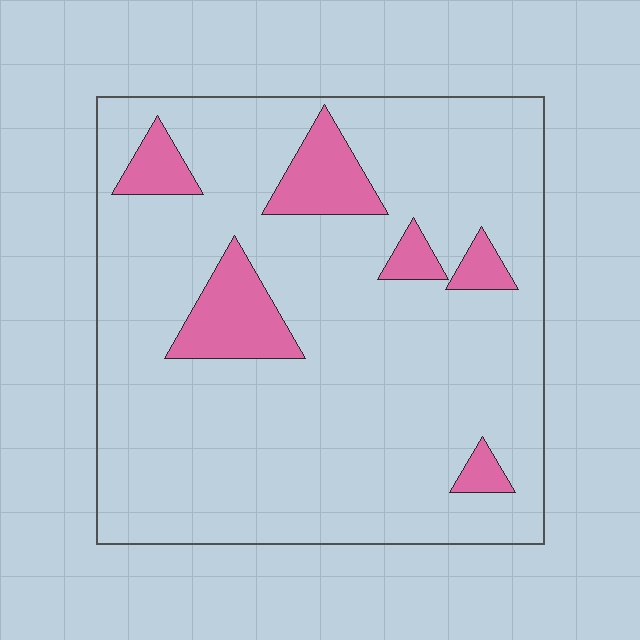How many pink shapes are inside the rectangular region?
6.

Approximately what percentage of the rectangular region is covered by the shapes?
Approximately 15%.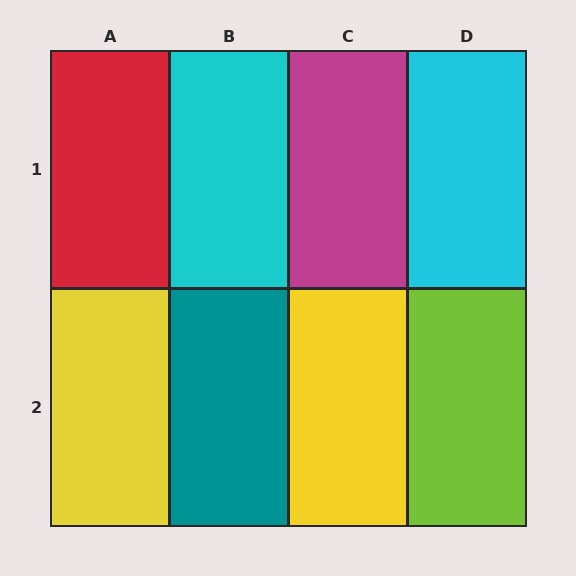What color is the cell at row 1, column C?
Magenta.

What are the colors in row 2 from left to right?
Yellow, teal, yellow, lime.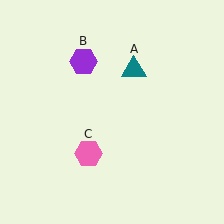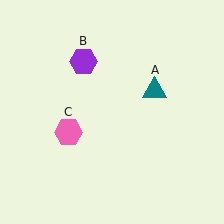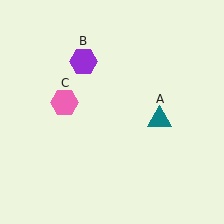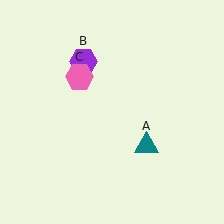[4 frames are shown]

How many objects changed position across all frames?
2 objects changed position: teal triangle (object A), pink hexagon (object C).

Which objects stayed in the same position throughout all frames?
Purple hexagon (object B) remained stationary.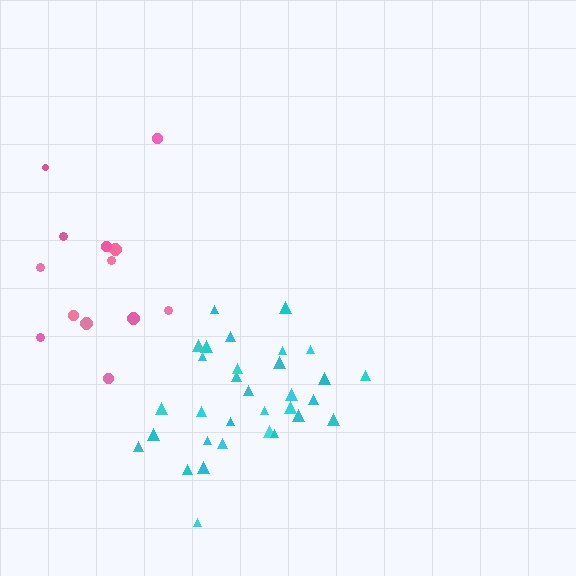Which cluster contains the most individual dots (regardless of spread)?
Cyan (32).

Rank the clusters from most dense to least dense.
cyan, pink.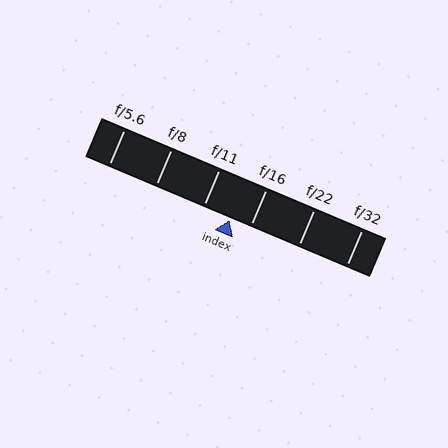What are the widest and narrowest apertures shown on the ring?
The widest aperture shown is f/5.6 and the narrowest is f/32.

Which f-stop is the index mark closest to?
The index mark is closest to f/16.